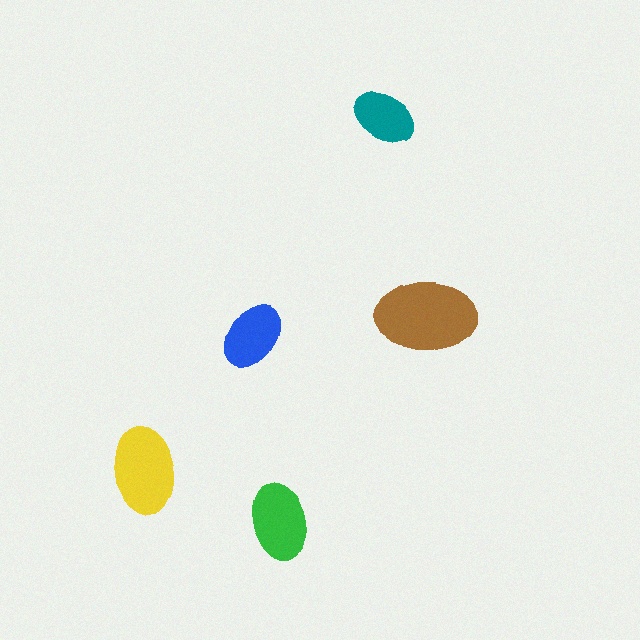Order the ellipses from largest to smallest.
the brown one, the yellow one, the green one, the blue one, the teal one.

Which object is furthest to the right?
The brown ellipse is rightmost.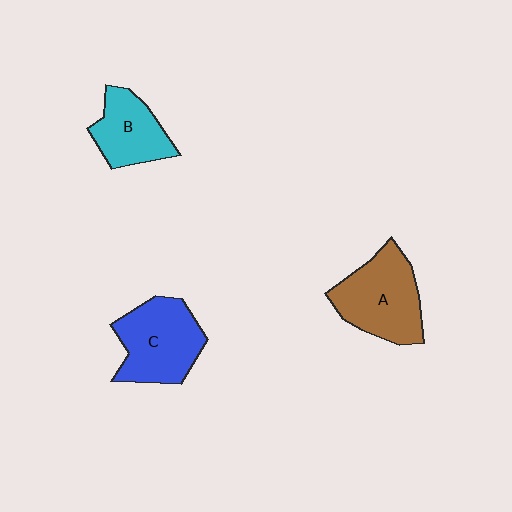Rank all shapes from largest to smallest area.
From largest to smallest: A (brown), C (blue), B (cyan).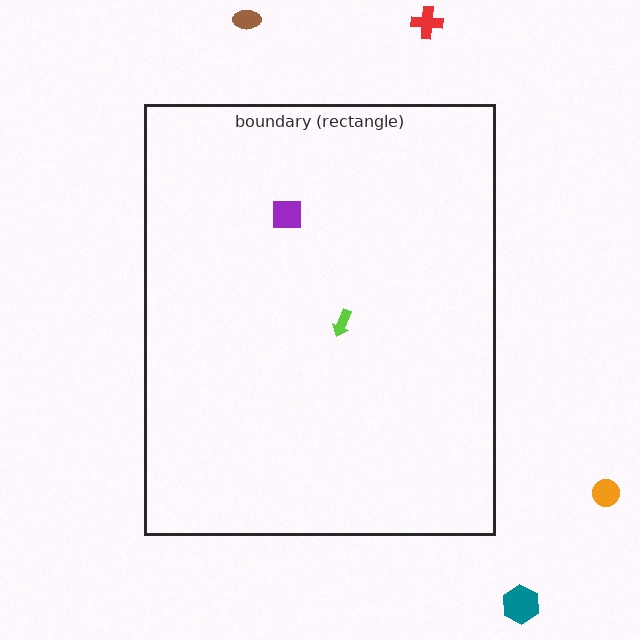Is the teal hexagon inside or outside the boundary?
Outside.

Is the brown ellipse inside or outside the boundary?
Outside.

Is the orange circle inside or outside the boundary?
Outside.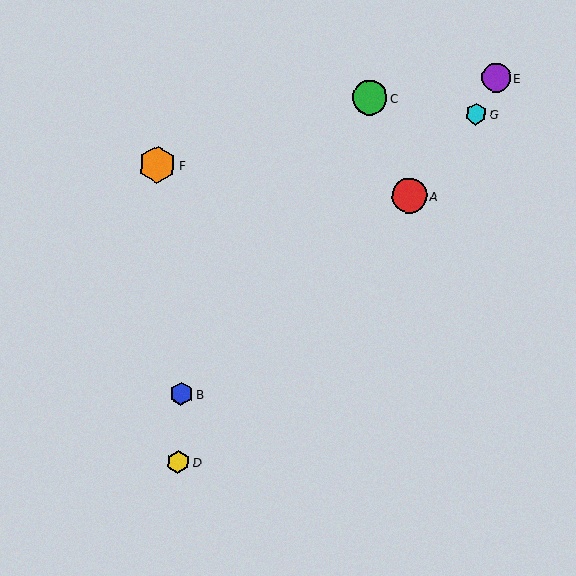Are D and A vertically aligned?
No, D is at x≈178 and A is at x≈409.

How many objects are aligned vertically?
2 objects (B, D) are aligned vertically.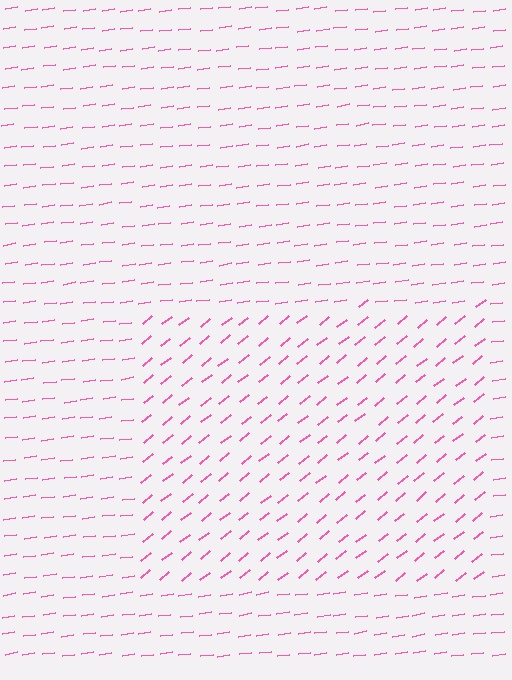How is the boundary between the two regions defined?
The boundary is defined purely by a change in line orientation (approximately 31 degrees difference). All lines are the same color and thickness.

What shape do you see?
I see a rectangle.